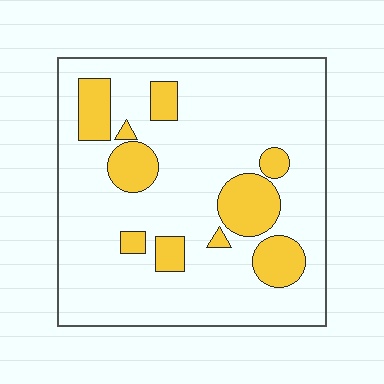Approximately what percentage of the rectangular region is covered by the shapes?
Approximately 20%.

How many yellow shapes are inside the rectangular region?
10.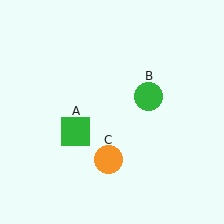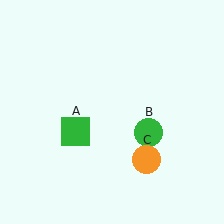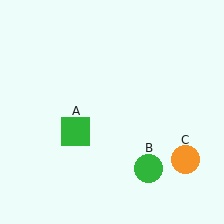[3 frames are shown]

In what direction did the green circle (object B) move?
The green circle (object B) moved down.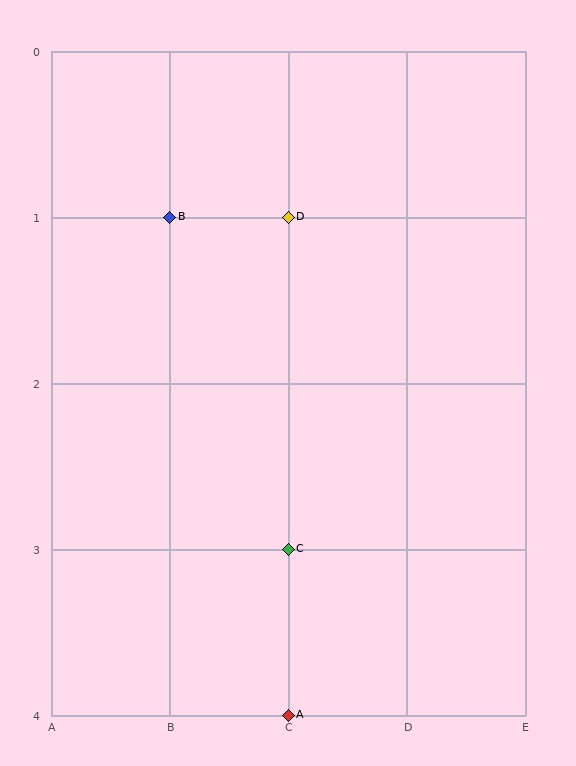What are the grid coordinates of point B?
Point B is at grid coordinates (B, 1).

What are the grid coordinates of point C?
Point C is at grid coordinates (C, 3).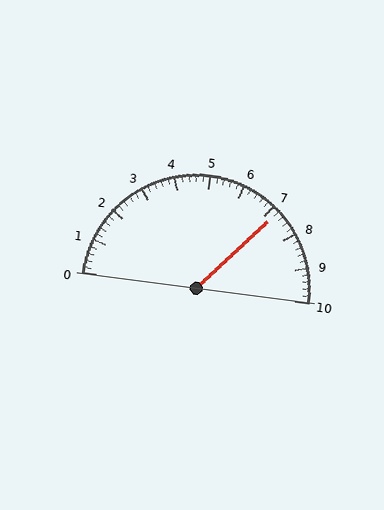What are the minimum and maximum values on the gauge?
The gauge ranges from 0 to 10.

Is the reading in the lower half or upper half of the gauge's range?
The reading is in the upper half of the range (0 to 10).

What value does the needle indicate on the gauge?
The needle indicates approximately 7.2.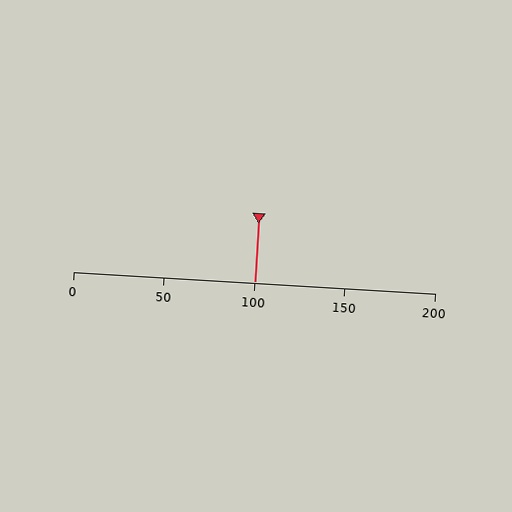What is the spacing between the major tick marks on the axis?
The major ticks are spaced 50 apart.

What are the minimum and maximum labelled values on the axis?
The axis runs from 0 to 200.